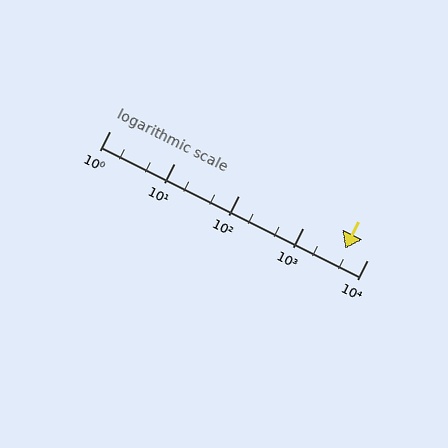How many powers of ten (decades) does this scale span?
The scale spans 4 decades, from 1 to 10000.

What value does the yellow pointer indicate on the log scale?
The pointer indicates approximately 4600.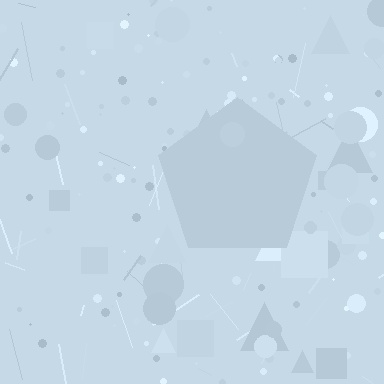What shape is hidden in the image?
A pentagon is hidden in the image.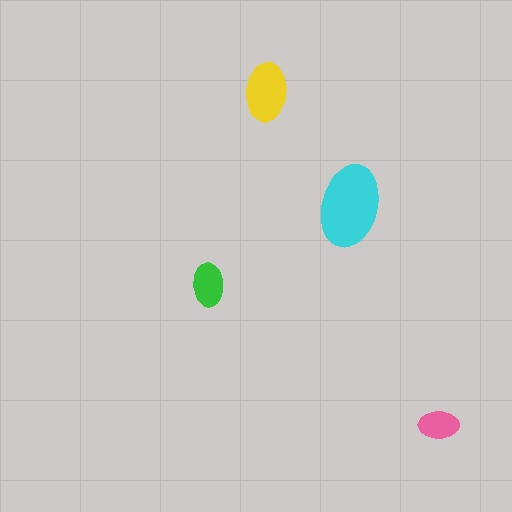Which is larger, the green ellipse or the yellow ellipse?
The yellow one.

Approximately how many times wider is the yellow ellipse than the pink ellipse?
About 1.5 times wider.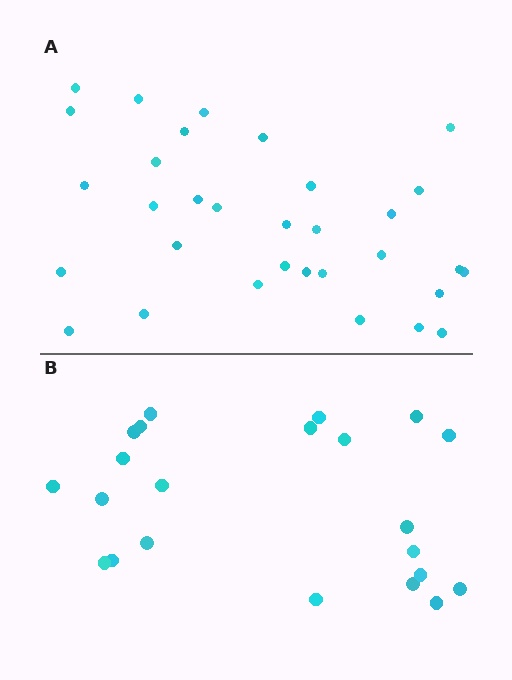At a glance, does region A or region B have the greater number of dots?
Region A (the top region) has more dots.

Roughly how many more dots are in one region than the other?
Region A has roughly 10 or so more dots than region B.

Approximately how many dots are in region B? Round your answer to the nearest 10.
About 20 dots. (The exact count is 22, which rounds to 20.)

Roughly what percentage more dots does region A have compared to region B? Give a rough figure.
About 45% more.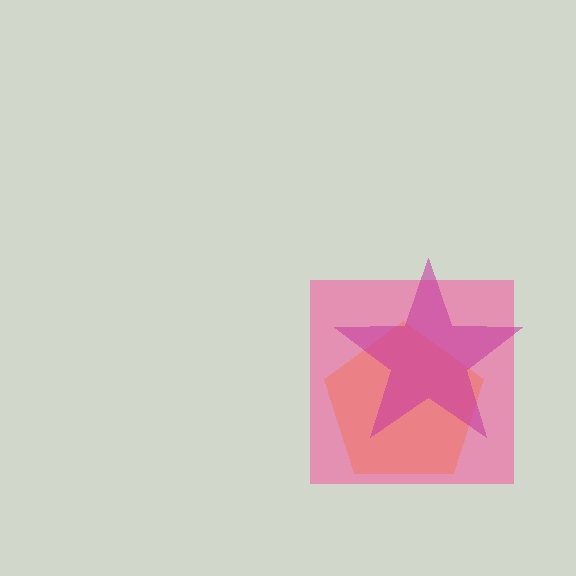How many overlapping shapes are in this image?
There are 3 overlapping shapes in the image.